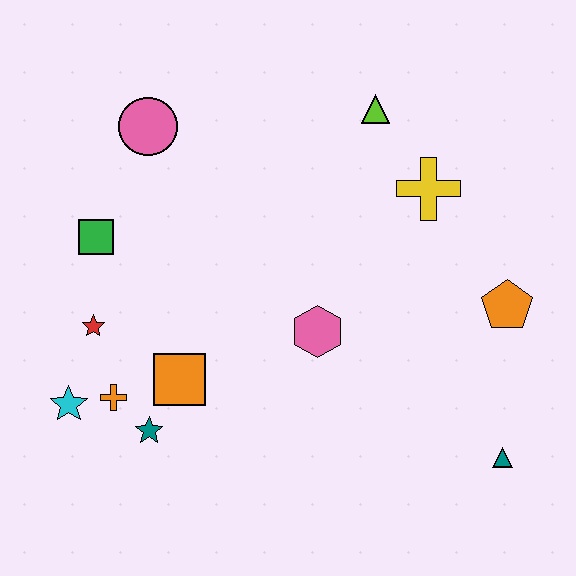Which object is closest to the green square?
The red star is closest to the green square.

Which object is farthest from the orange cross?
The orange pentagon is farthest from the orange cross.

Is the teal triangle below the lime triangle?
Yes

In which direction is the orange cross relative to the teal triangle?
The orange cross is to the left of the teal triangle.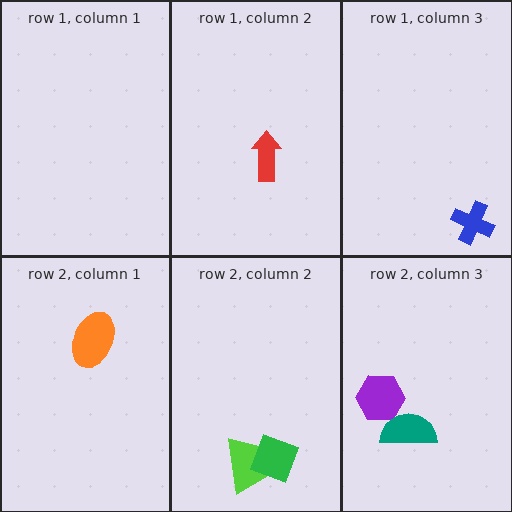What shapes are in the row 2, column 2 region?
The lime trapezoid, the green square.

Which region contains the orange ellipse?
The row 2, column 1 region.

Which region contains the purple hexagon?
The row 2, column 3 region.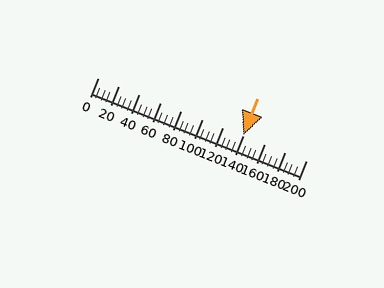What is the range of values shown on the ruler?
The ruler shows values from 0 to 200.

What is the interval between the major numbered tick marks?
The major tick marks are spaced 20 units apart.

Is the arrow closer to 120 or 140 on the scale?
The arrow is closer to 140.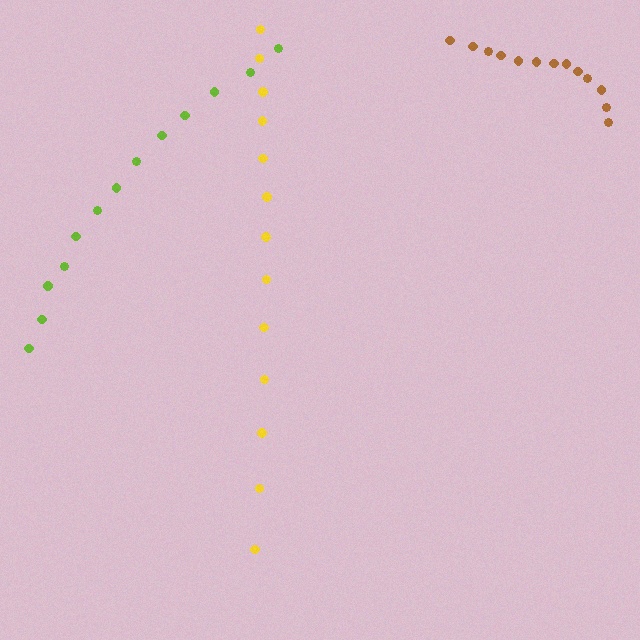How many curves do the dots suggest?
There are 3 distinct paths.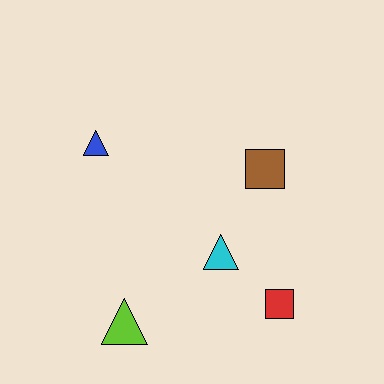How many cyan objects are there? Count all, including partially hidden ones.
There is 1 cyan object.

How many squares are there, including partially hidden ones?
There are 2 squares.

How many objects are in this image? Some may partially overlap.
There are 5 objects.